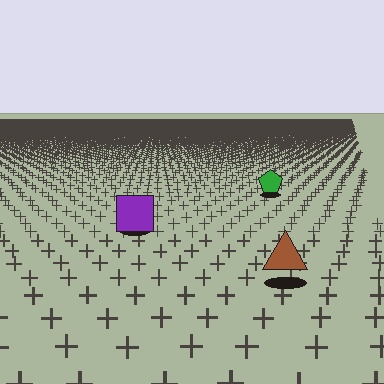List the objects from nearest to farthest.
From nearest to farthest: the brown triangle, the purple square, the green pentagon.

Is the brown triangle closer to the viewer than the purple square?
Yes. The brown triangle is closer — you can tell from the texture gradient: the ground texture is coarser near it.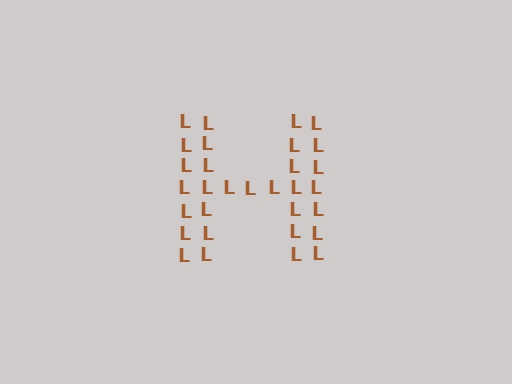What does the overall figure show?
The overall figure shows the letter H.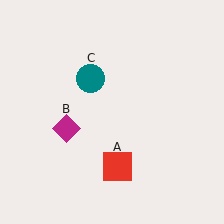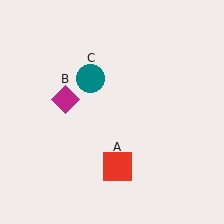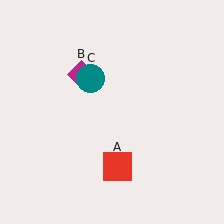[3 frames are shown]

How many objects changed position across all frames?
1 object changed position: magenta diamond (object B).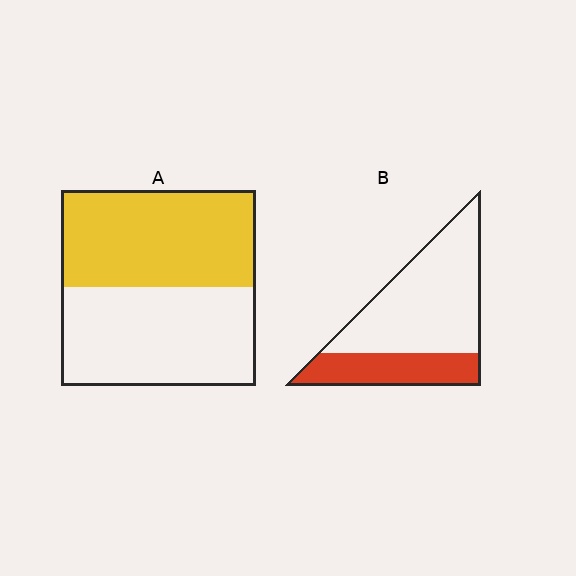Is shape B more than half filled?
No.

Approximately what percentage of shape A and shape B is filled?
A is approximately 50% and B is approximately 30%.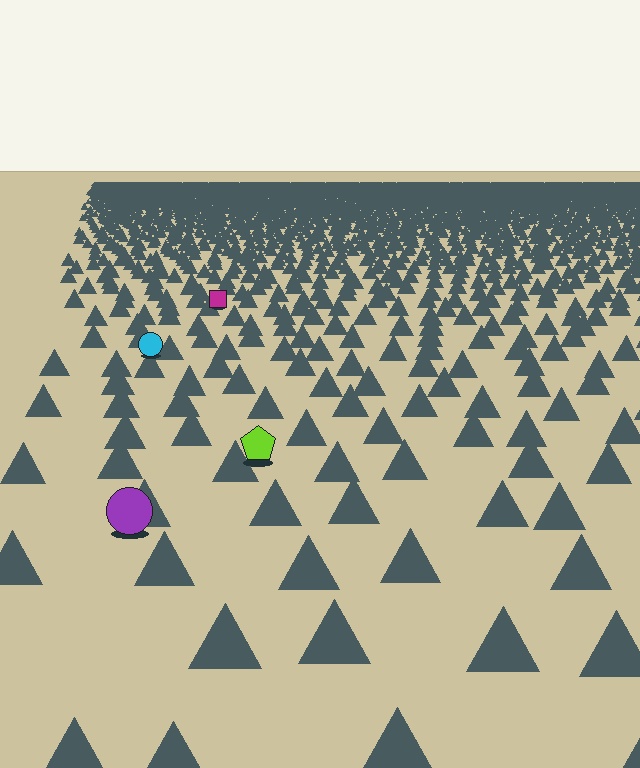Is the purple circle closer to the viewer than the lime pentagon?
Yes. The purple circle is closer — you can tell from the texture gradient: the ground texture is coarser near it.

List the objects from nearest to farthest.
From nearest to farthest: the purple circle, the lime pentagon, the cyan circle, the magenta square.